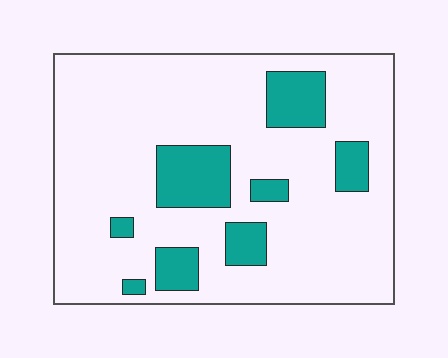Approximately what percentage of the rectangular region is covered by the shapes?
Approximately 20%.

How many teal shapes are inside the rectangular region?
8.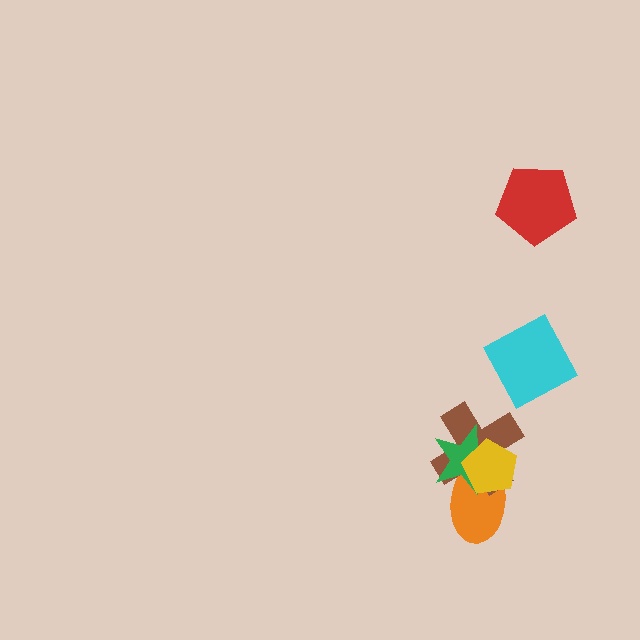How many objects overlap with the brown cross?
3 objects overlap with the brown cross.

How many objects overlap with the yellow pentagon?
3 objects overlap with the yellow pentagon.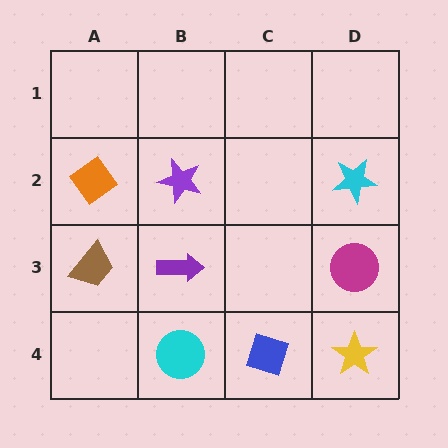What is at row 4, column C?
A blue diamond.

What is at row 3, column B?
A purple arrow.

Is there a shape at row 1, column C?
No, that cell is empty.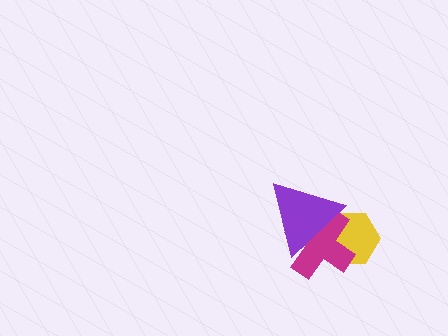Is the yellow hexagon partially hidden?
Yes, it is partially covered by another shape.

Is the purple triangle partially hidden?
No, no other shape covers it.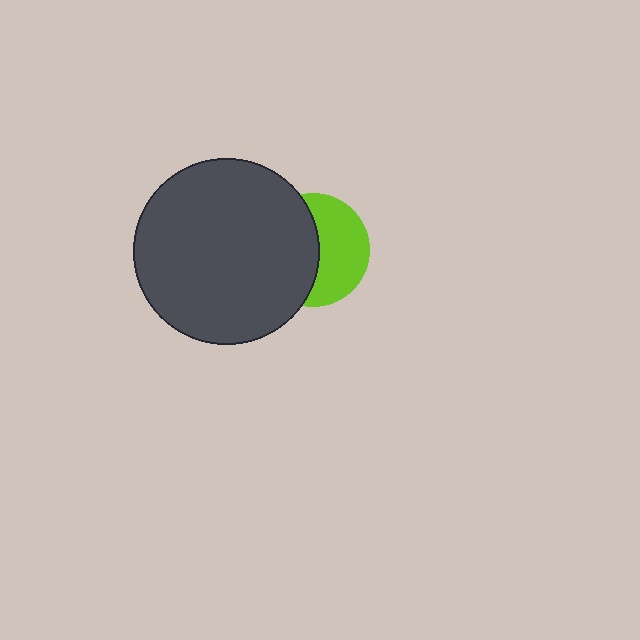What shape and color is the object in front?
The object in front is a dark gray circle.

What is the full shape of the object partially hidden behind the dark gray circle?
The partially hidden object is a lime circle.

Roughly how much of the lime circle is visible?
About half of it is visible (roughly 49%).